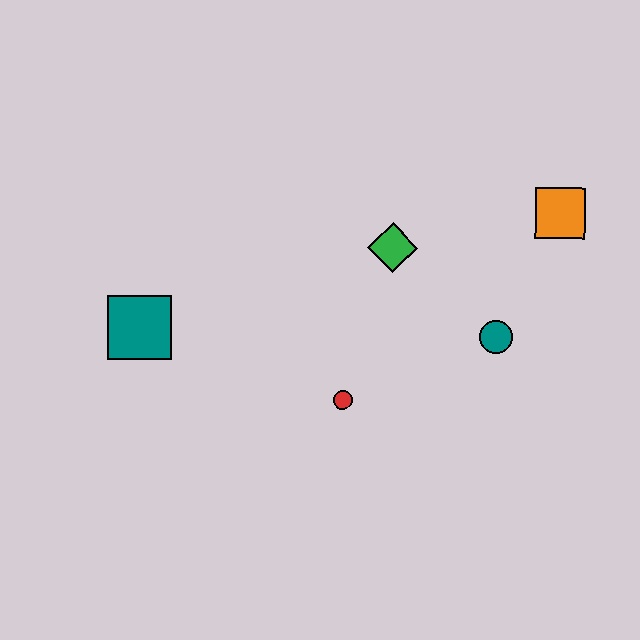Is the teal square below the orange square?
Yes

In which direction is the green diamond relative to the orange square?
The green diamond is to the left of the orange square.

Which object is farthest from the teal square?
The orange square is farthest from the teal square.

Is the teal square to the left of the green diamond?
Yes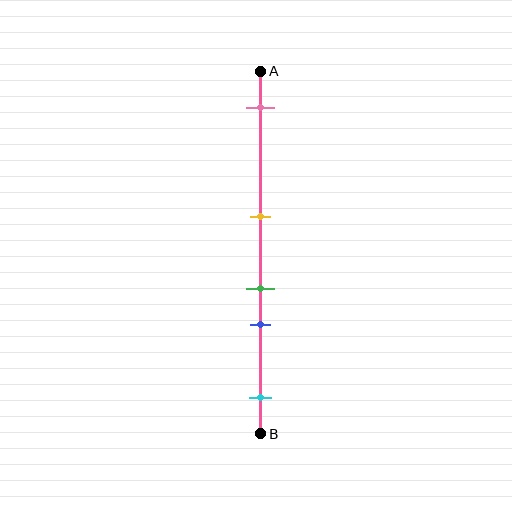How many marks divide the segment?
There are 5 marks dividing the segment.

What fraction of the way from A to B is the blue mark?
The blue mark is approximately 70% (0.7) of the way from A to B.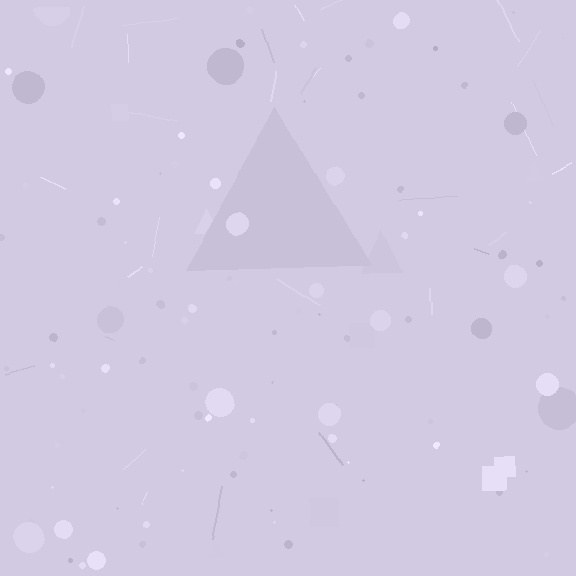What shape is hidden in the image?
A triangle is hidden in the image.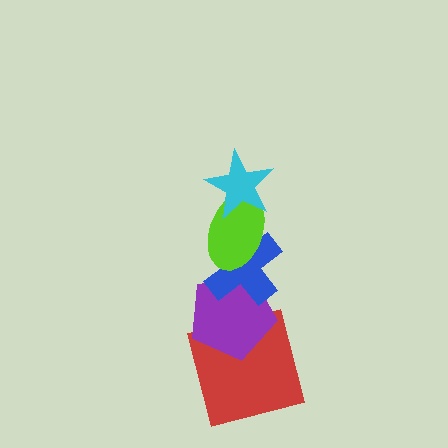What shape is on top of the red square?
The purple pentagon is on top of the red square.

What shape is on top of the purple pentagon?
The blue cross is on top of the purple pentagon.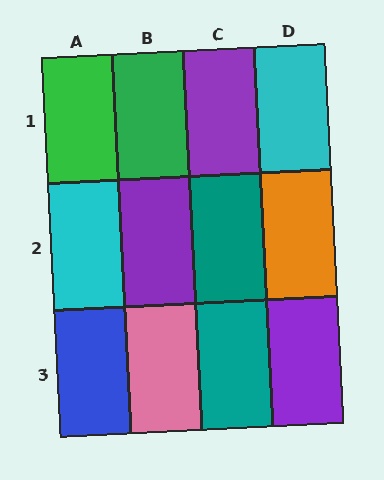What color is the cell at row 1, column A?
Green.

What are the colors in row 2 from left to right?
Cyan, purple, teal, orange.